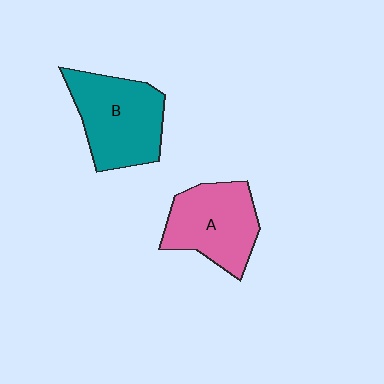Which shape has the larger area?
Shape B (teal).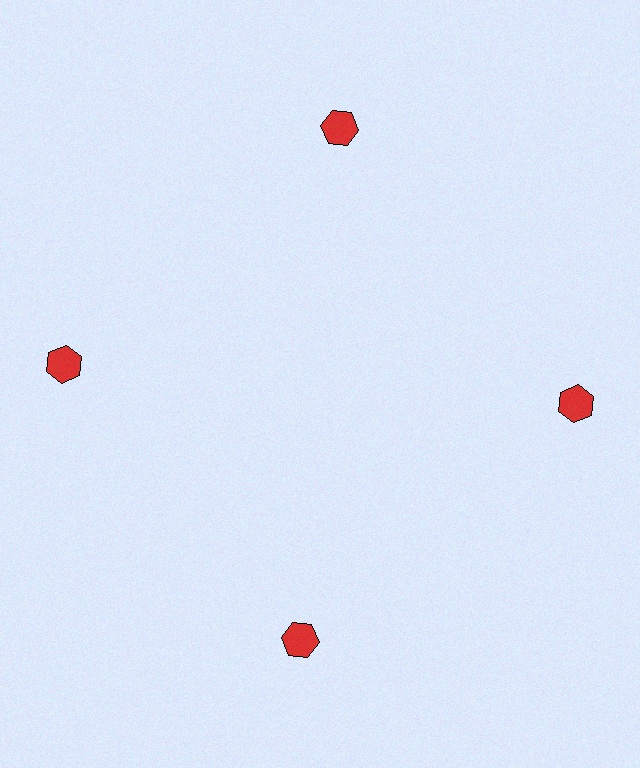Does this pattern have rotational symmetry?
Yes, this pattern has 4-fold rotational symmetry. It looks the same after rotating 90 degrees around the center.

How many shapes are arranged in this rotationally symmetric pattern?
There are 4 shapes, arranged in 4 groups of 1.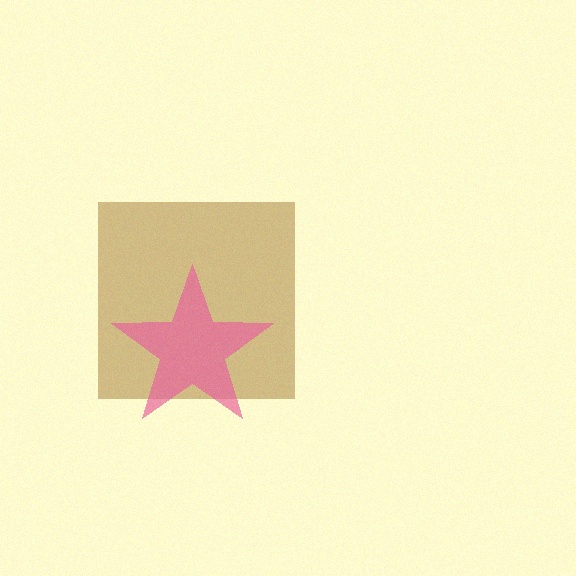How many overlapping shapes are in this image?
There are 2 overlapping shapes in the image.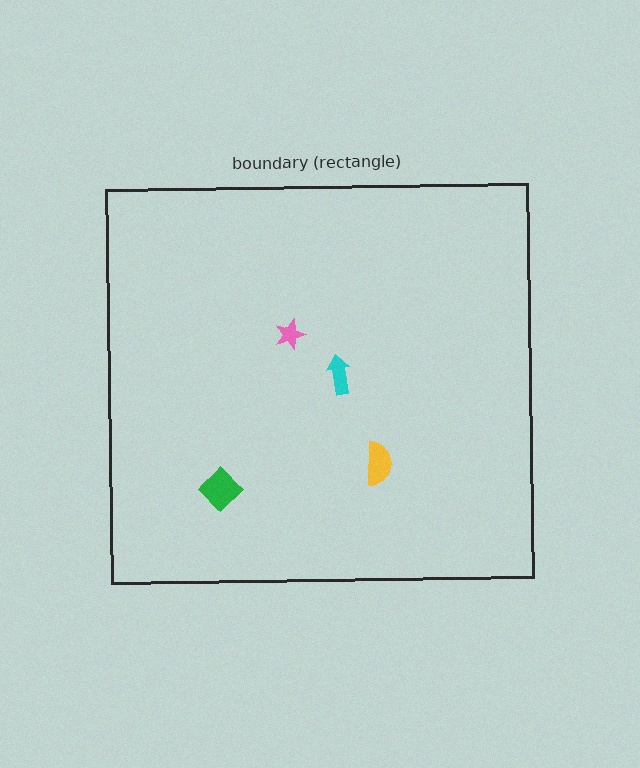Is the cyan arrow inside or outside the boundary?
Inside.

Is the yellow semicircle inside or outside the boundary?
Inside.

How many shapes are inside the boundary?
4 inside, 0 outside.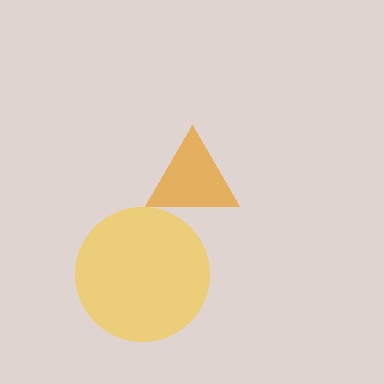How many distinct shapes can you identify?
There are 2 distinct shapes: an orange triangle, a yellow circle.